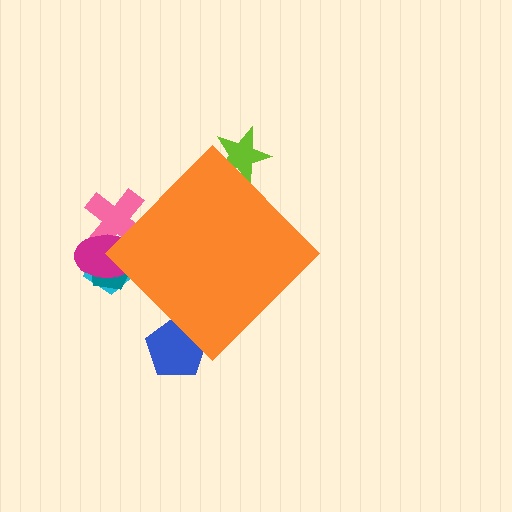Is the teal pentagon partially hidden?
Yes, the teal pentagon is partially hidden behind the orange diamond.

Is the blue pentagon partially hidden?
Yes, the blue pentagon is partially hidden behind the orange diamond.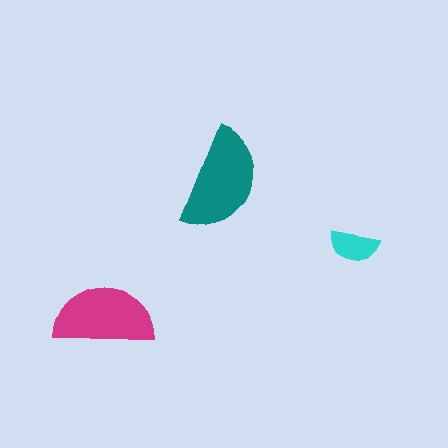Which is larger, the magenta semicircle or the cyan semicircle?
The magenta one.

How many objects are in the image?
There are 3 objects in the image.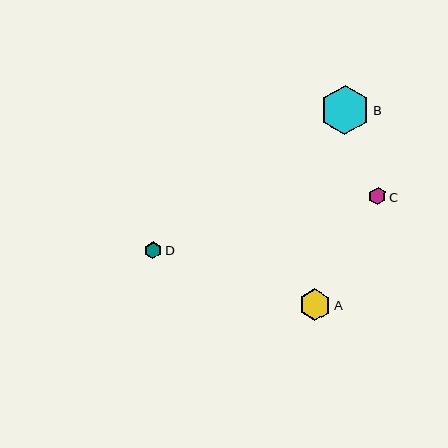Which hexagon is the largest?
Hexagon B is the largest with a size of approximately 50 pixels.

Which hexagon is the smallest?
Hexagon C is the smallest with a size of approximately 17 pixels.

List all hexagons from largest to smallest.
From largest to smallest: B, A, D, C.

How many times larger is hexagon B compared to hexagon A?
Hexagon B is approximately 1.6 times the size of hexagon A.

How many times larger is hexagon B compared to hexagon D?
Hexagon B is approximately 2.9 times the size of hexagon D.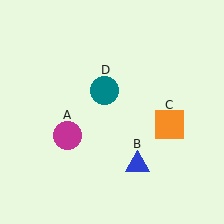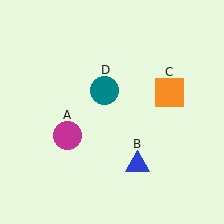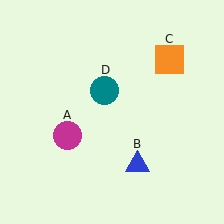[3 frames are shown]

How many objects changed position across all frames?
1 object changed position: orange square (object C).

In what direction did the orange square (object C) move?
The orange square (object C) moved up.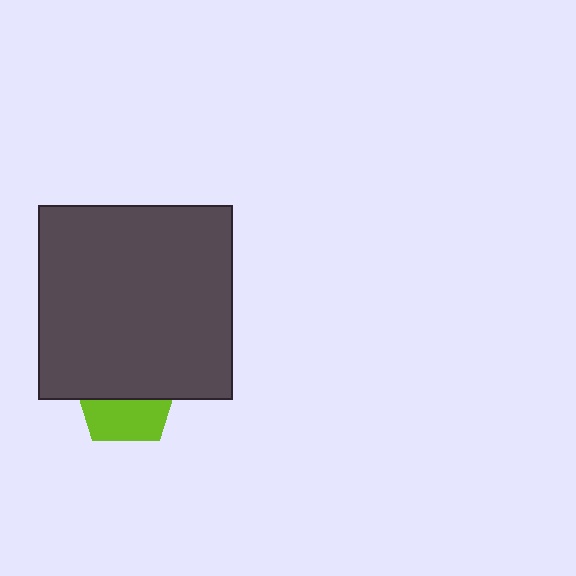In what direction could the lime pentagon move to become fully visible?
The lime pentagon could move down. That would shift it out from behind the dark gray square entirely.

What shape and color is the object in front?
The object in front is a dark gray square.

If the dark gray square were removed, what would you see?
You would see the complete lime pentagon.